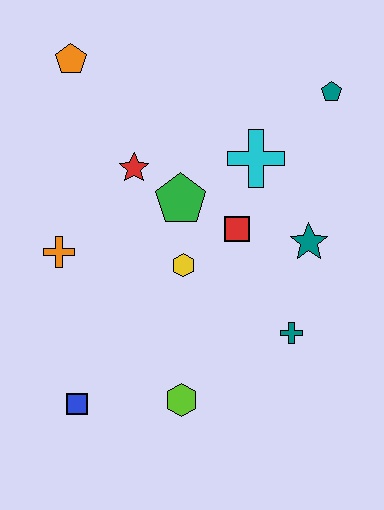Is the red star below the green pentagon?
No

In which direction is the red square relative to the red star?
The red square is to the right of the red star.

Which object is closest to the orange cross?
The red star is closest to the orange cross.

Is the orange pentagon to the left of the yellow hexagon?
Yes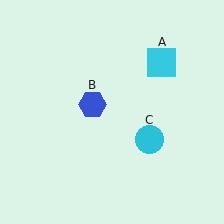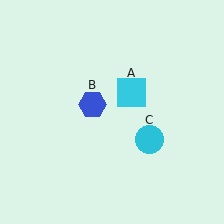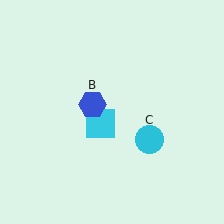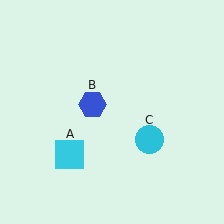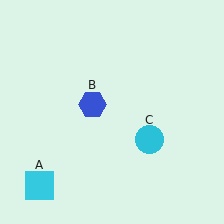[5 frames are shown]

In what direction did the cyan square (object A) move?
The cyan square (object A) moved down and to the left.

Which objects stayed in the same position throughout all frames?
Blue hexagon (object B) and cyan circle (object C) remained stationary.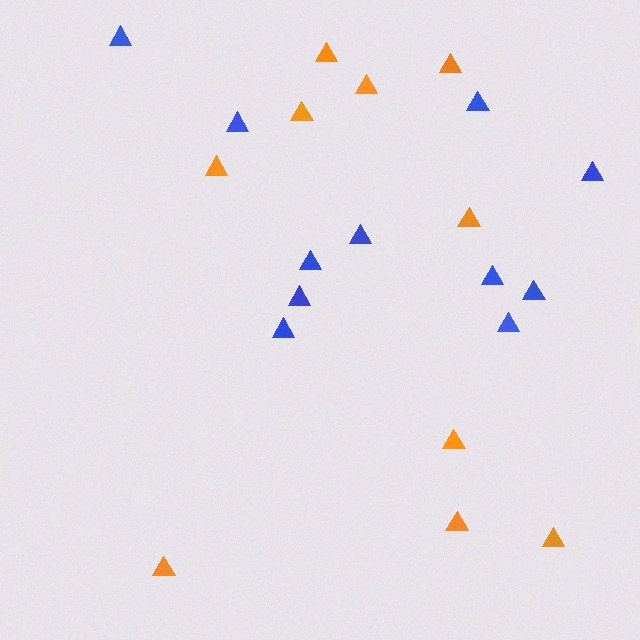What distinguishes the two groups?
There are 2 groups: one group of orange triangles (10) and one group of blue triangles (11).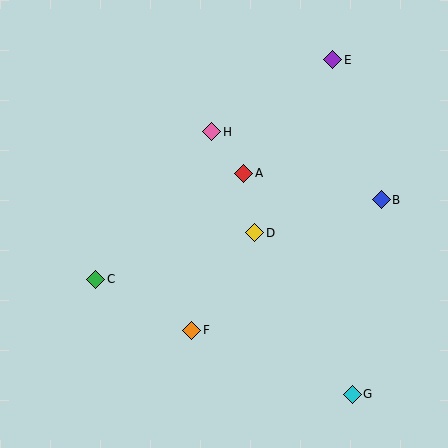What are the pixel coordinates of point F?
Point F is at (192, 330).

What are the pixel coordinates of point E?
Point E is at (333, 60).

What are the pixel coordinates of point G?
Point G is at (352, 394).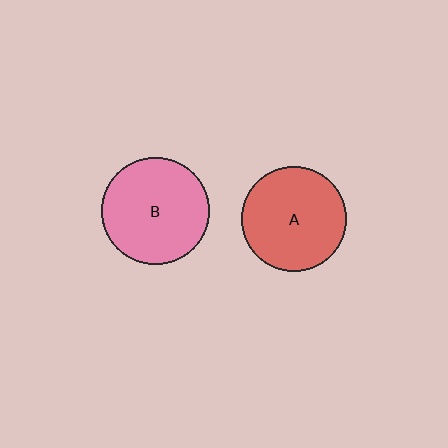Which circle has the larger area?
Circle B (pink).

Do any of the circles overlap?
No, none of the circles overlap.